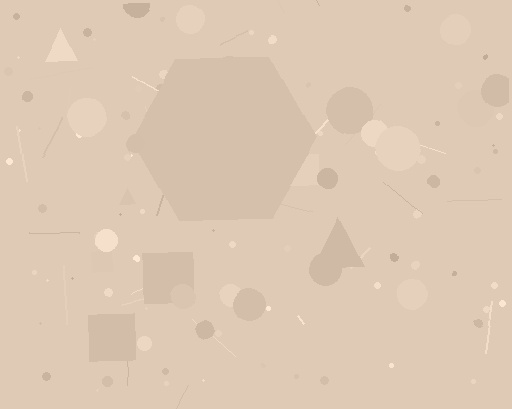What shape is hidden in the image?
A hexagon is hidden in the image.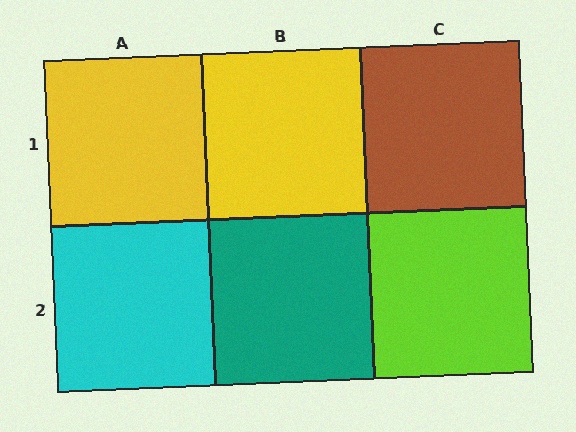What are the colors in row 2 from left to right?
Cyan, teal, lime.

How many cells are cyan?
1 cell is cyan.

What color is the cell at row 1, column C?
Brown.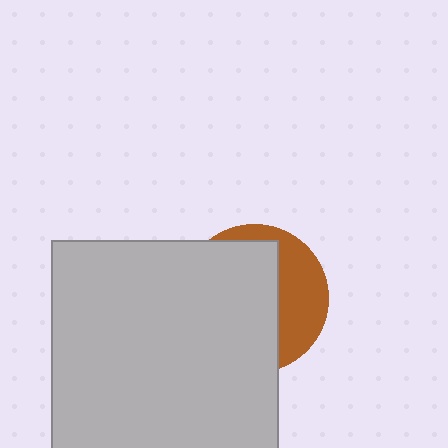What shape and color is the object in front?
The object in front is a light gray rectangle.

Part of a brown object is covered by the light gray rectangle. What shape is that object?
It is a circle.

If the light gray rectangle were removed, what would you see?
You would see the complete brown circle.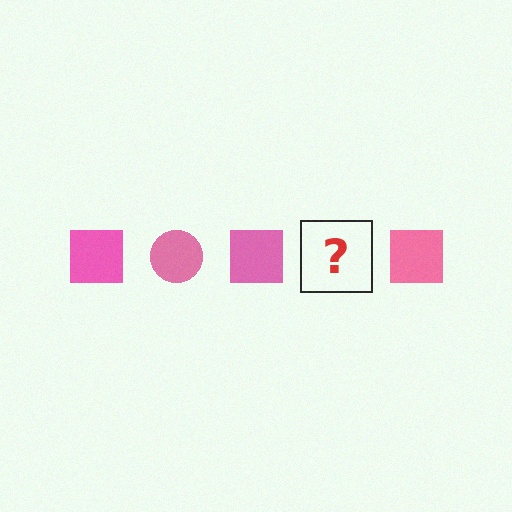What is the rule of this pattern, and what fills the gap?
The rule is that the pattern cycles through square, circle shapes in pink. The gap should be filled with a pink circle.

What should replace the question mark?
The question mark should be replaced with a pink circle.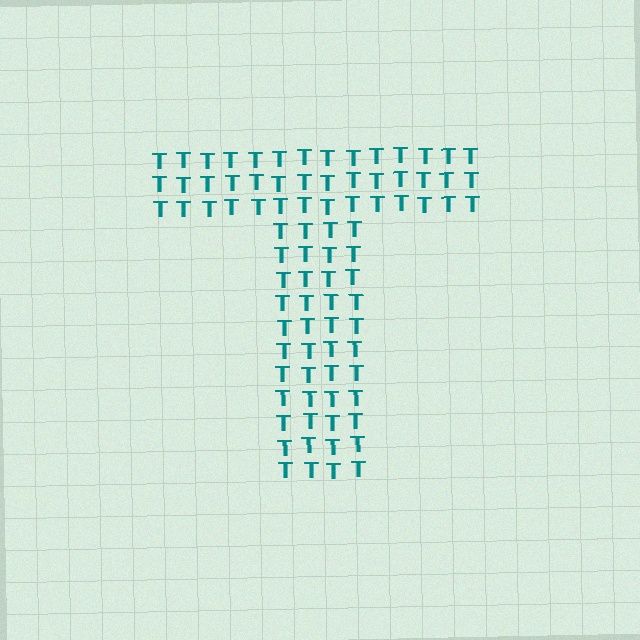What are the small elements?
The small elements are letter T's.